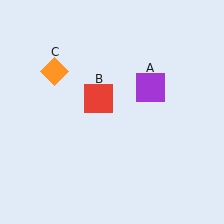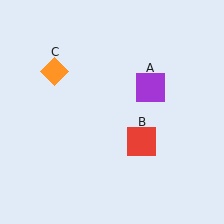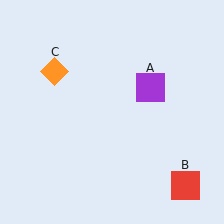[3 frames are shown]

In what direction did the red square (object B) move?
The red square (object B) moved down and to the right.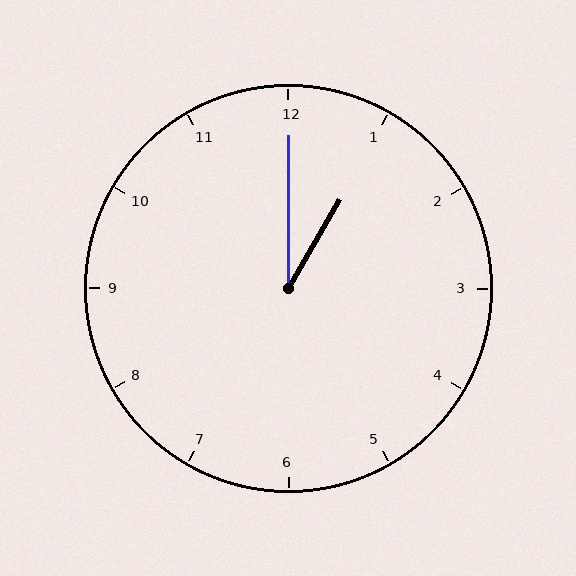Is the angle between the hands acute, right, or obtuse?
It is acute.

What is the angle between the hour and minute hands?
Approximately 30 degrees.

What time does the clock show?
1:00.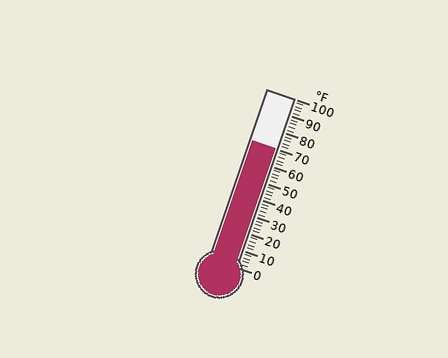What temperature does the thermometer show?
The thermometer shows approximately 70°F.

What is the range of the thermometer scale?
The thermometer scale ranges from 0°F to 100°F.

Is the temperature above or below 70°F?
The temperature is at 70°F.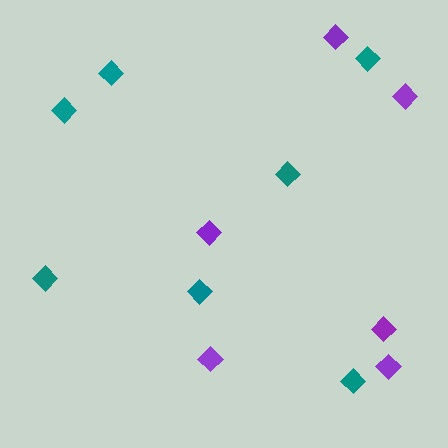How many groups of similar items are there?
There are 2 groups: one group of purple diamonds (6) and one group of teal diamonds (7).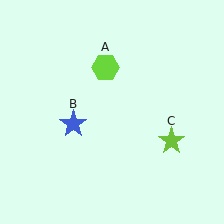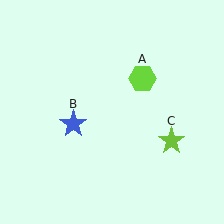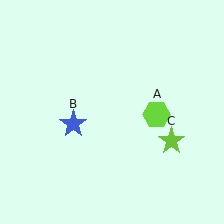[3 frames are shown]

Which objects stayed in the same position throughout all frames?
Blue star (object B) and lime star (object C) remained stationary.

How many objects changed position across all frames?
1 object changed position: lime hexagon (object A).